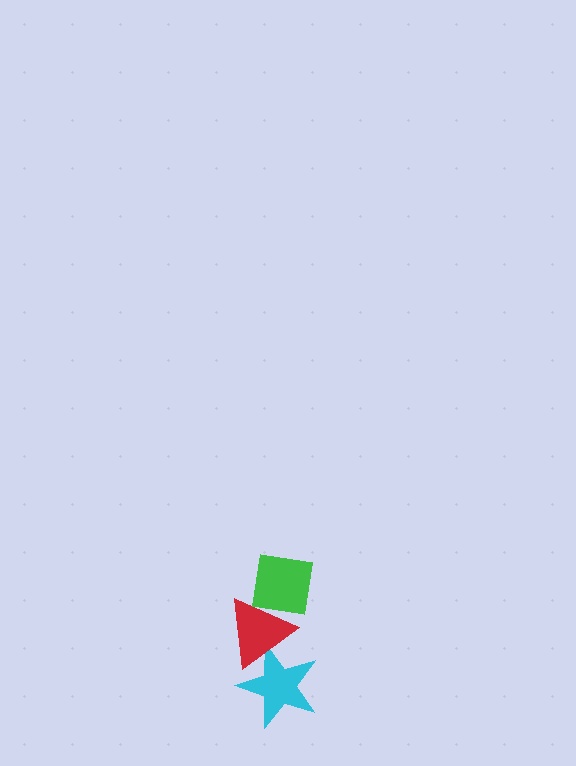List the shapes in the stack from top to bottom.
From top to bottom: the green square, the red triangle, the cyan star.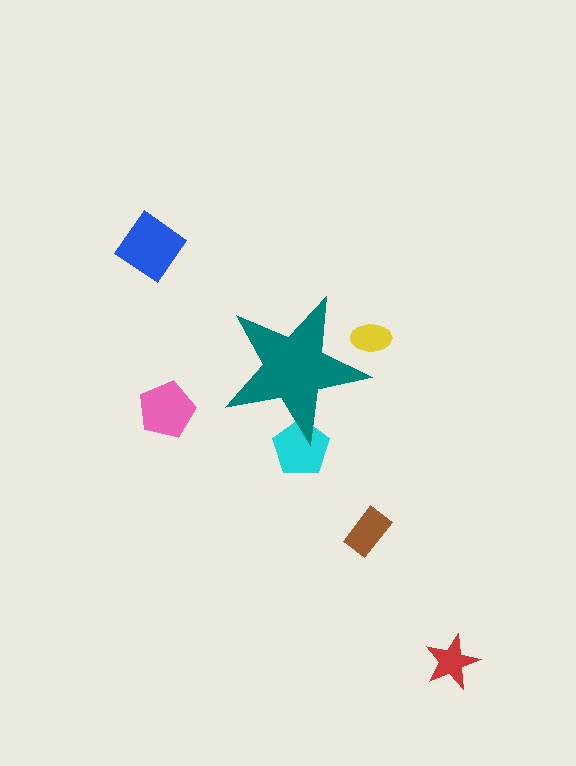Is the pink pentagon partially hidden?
No, the pink pentagon is fully visible.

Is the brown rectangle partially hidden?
No, the brown rectangle is fully visible.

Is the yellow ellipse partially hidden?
Yes, the yellow ellipse is partially hidden behind the teal star.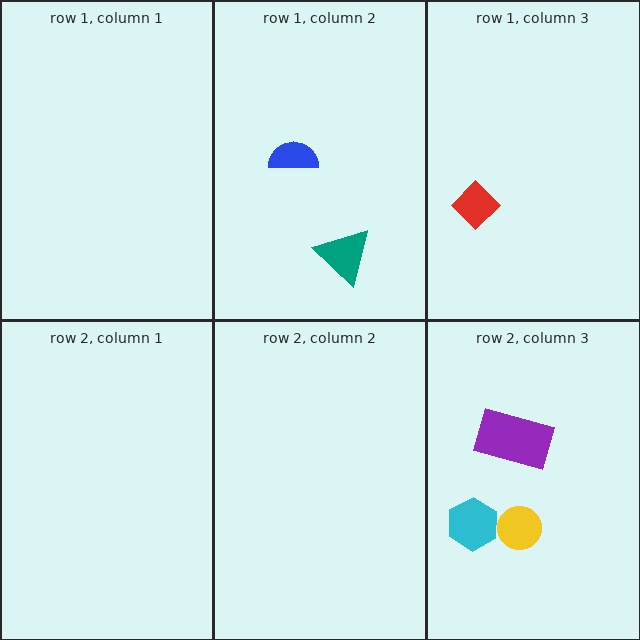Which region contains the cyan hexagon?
The row 2, column 3 region.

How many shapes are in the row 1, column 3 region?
1.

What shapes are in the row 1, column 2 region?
The teal triangle, the blue semicircle.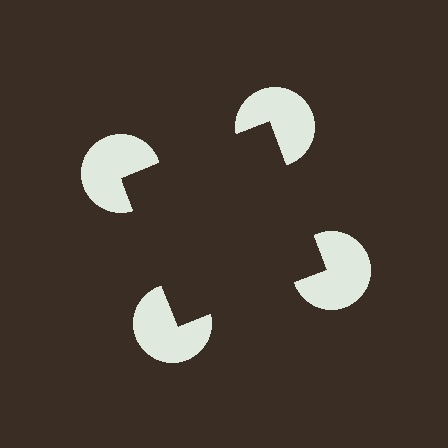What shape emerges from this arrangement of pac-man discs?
An illusory square — its edges are inferred from the aligned wedge cuts in the pac-man discs, not physically drawn.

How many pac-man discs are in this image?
There are 4 — one at each vertex of the illusory square.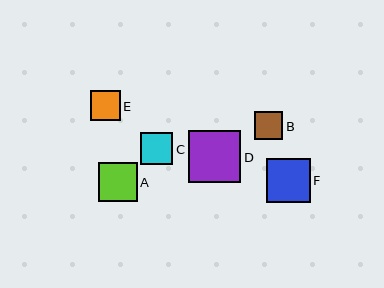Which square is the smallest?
Square B is the smallest with a size of approximately 28 pixels.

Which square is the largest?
Square D is the largest with a size of approximately 52 pixels.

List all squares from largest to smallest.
From largest to smallest: D, F, A, C, E, B.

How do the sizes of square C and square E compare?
Square C and square E are approximately the same size.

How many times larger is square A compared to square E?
Square A is approximately 1.3 times the size of square E.